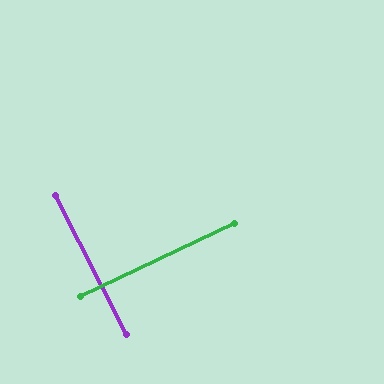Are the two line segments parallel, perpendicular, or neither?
Perpendicular — they meet at approximately 88°.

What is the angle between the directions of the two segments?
Approximately 88 degrees.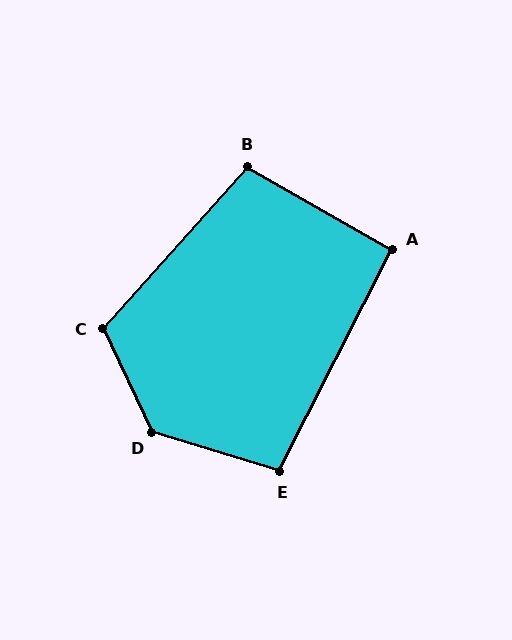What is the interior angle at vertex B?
Approximately 102 degrees (obtuse).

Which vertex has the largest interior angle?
D, at approximately 132 degrees.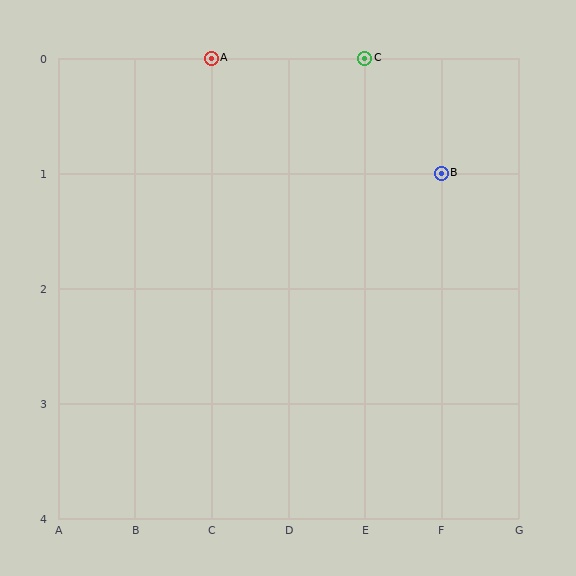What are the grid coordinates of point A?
Point A is at grid coordinates (C, 0).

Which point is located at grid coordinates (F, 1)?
Point B is at (F, 1).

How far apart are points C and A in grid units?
Points C and A are 2 columns apart.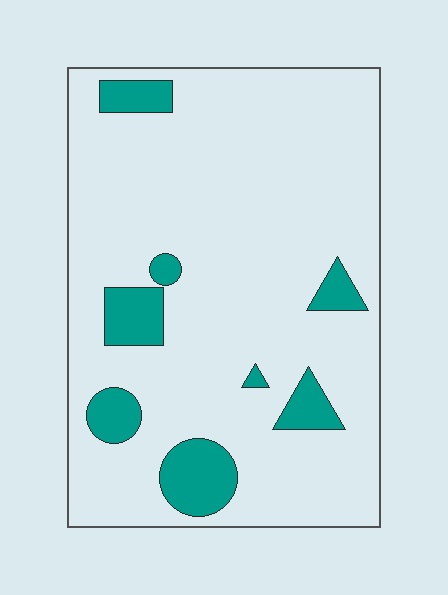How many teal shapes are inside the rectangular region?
8.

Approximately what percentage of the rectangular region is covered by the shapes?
Approximately 15%.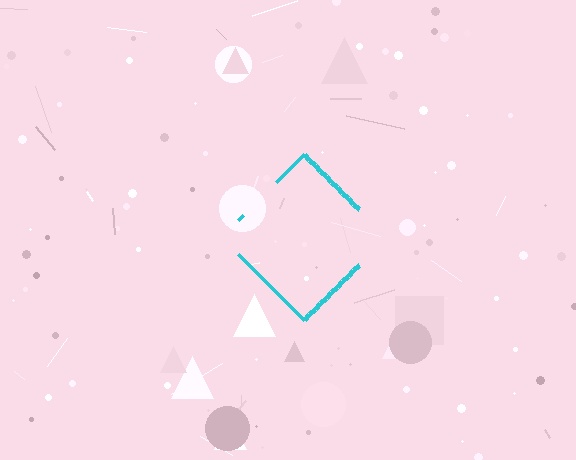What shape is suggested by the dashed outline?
The dashed outline suggests a diamond.